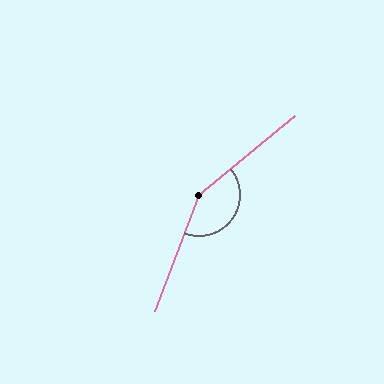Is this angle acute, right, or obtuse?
It is obtuse.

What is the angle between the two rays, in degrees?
Approximately 150 degrees.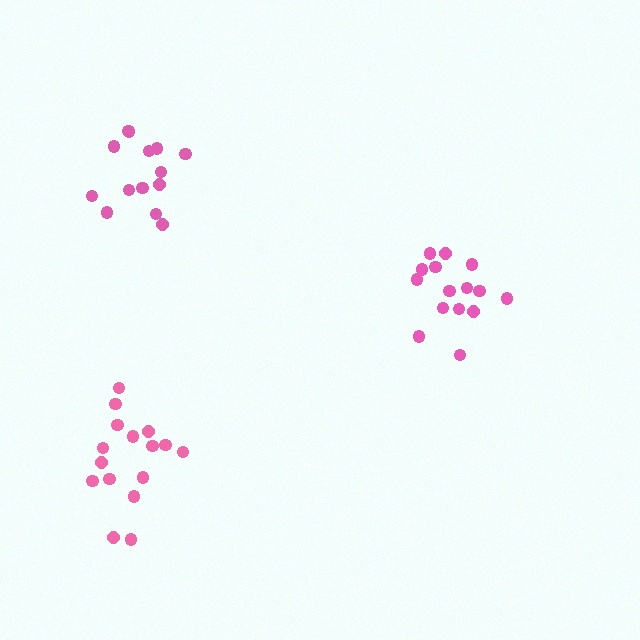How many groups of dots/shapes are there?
There are 3 groups.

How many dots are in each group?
Group 1: 14 dots, Group 2: 15 dots, Group 3: 16 dots (45 total).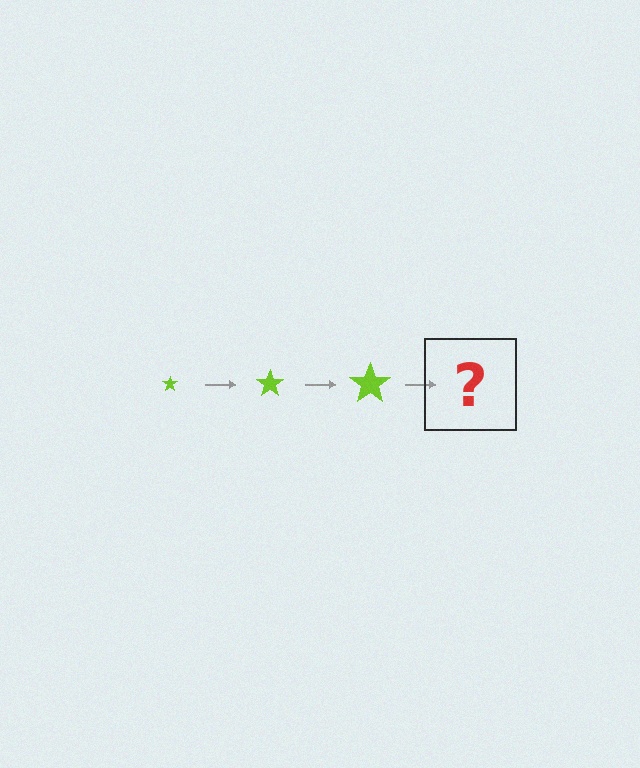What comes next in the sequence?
The next element should be a lime star, larger than the previous one.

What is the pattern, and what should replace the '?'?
The pattern is that the star gets progressively larger each step. The '?' should be a lime star, larger than the previous one.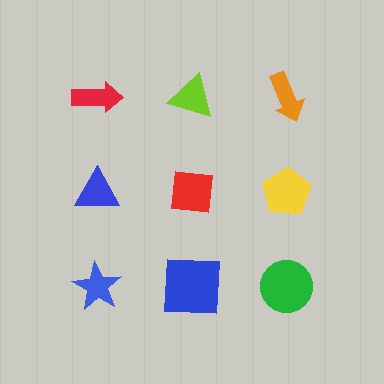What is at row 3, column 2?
A blue square.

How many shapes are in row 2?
3 shapes.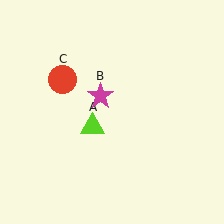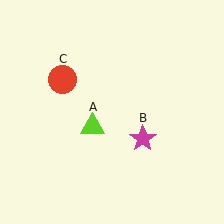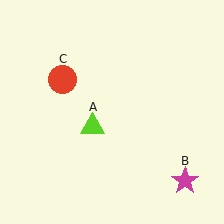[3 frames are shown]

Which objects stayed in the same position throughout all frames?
Lime triangle (object A) and red circle (object C) remained stationary.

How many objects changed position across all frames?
1 object changed position: magenta star (object B).